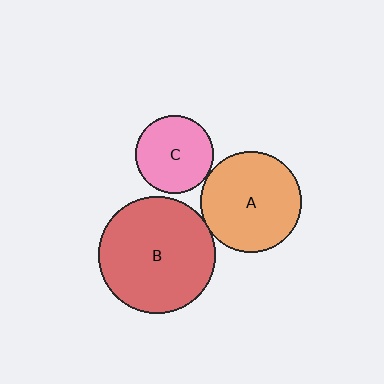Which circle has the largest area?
Circle B (red).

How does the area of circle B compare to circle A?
Approximately 1.4 times.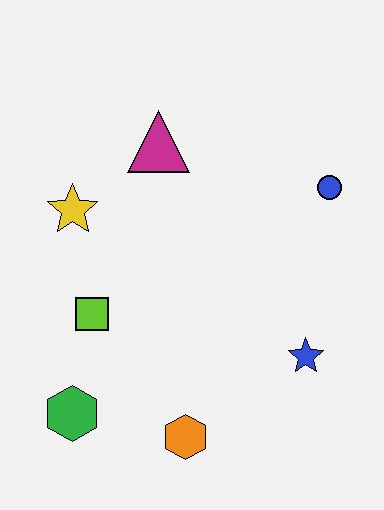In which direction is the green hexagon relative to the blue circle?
The green hexagon is to the left of the blue circle.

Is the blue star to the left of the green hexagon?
No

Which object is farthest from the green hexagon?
The blue circle is farthest from the green hexagon.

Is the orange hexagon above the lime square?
No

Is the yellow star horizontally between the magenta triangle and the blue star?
No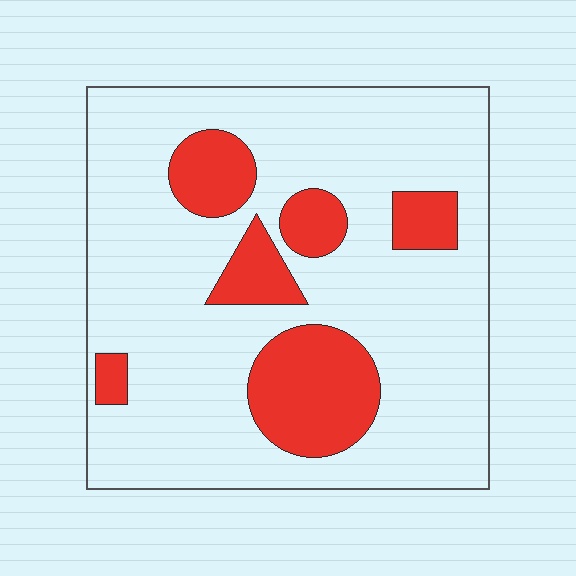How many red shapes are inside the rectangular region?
6.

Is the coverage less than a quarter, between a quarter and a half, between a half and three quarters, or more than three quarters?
Less than a quarter.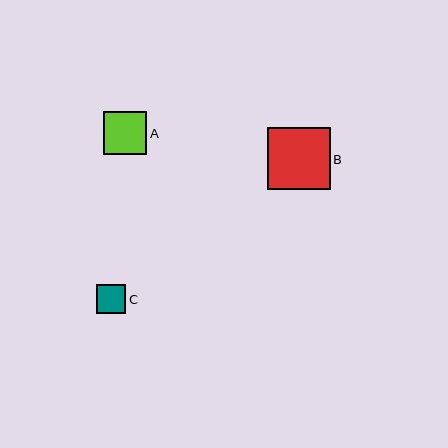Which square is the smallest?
Square C is the smallest with a size of approximately 29 pixels.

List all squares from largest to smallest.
From largest to smallest: B, A, C.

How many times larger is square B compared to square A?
Square B is approximately 1.5 times the size of square A.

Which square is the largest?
Square B is the largest with a size of approximately 62 pixels.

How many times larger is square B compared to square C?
Square B is approximately 2.1 times the size of square C.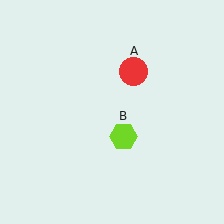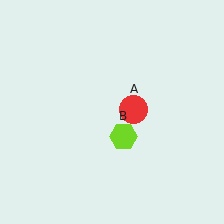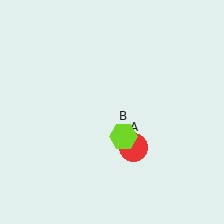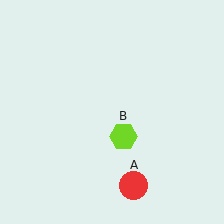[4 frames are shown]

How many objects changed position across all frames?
1 object changed position: red circle (object A).